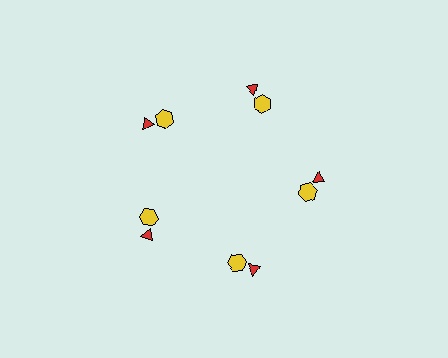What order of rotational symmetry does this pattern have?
This pattern has 5-fold rotational symmetry.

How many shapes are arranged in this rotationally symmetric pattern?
There are 10 shapes, arranged in 5 groups of 2.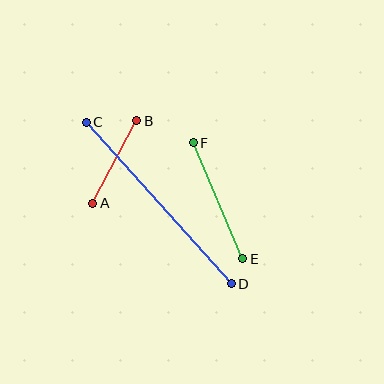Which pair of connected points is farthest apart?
Points C and D are farthest apart.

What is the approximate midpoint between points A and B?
The midpoint is at approximately (115, 162) pixels.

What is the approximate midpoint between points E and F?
The midpoint is at approximately (218, 201) pixels.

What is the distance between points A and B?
The distance is approximately 93 pixels.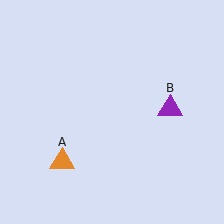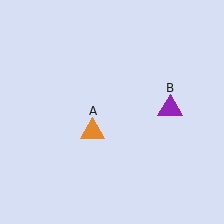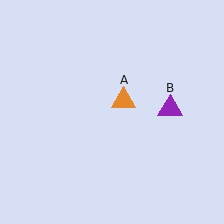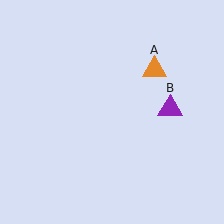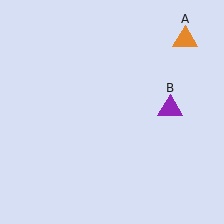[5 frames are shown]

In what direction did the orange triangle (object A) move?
The orange triangle (object A) moved up and to the right.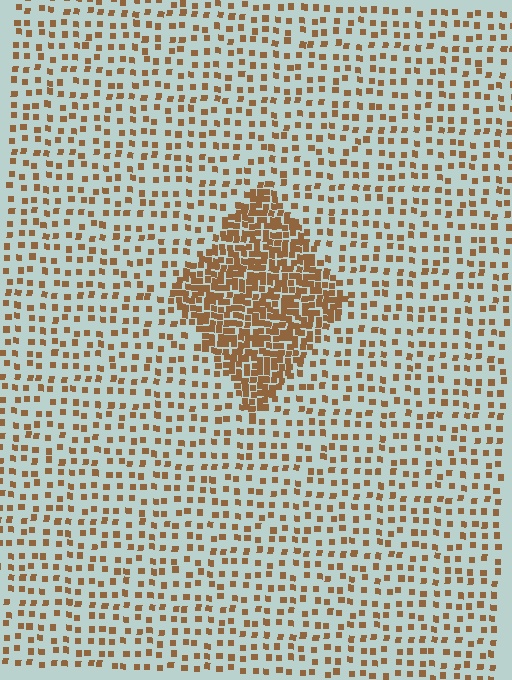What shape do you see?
I see a diamond.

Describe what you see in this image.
The image contains small brown elements arranged at two different densities. A diamond-shaped region is visible where the elements are more densely packed than the surrounding area.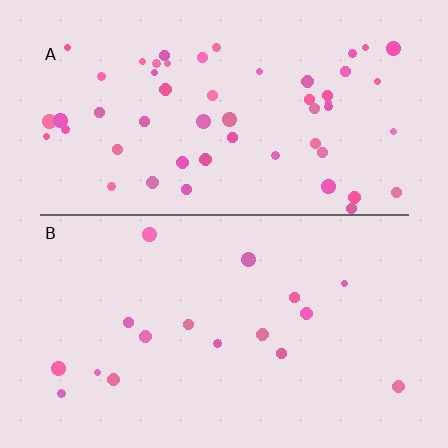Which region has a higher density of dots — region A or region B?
A (the top).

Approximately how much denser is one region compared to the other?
Approximately 3.2× — region A over region B.